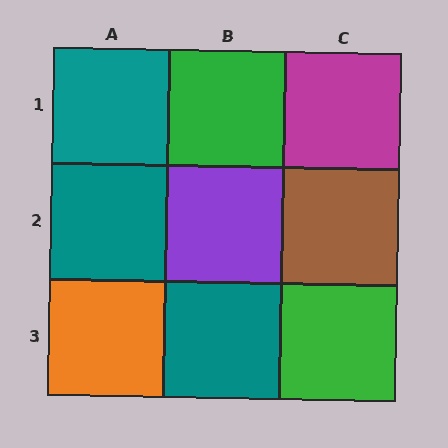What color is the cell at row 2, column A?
Teal.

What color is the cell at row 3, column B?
Teal.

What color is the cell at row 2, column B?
Purple.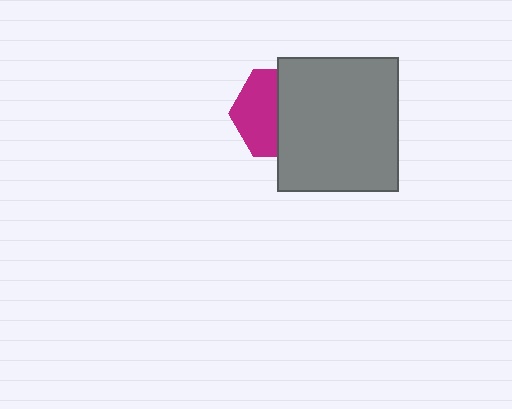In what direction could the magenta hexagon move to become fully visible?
The magenta hexagon could move left. That would shift it out from behind the gray rectangle entirely.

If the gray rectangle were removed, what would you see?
You would see the complete magenta hexagon.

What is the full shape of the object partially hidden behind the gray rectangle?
The partially hidden object is a magenta hexagon.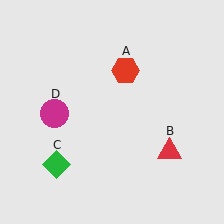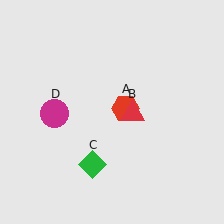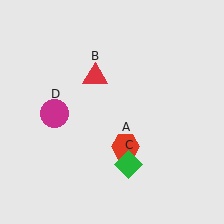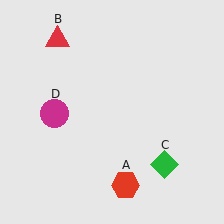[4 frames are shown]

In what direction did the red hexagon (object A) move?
The red hexagon (object A) moved down.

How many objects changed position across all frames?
3 objects changed position: red hexagon (object A), red triangle (object B), green diamond (object C).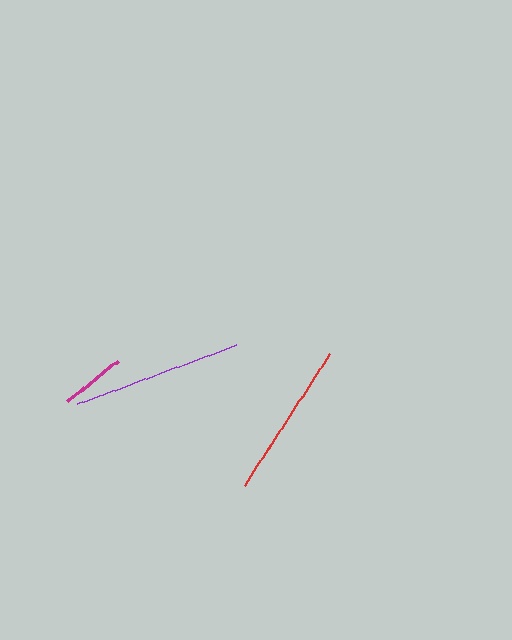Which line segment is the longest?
The purple line is the longest at approximately 170 pixels.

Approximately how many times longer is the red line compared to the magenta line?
The red line is approximately 2.4 times the length of the magenta line.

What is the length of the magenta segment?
The magenta segment is approximately 65 pixels long.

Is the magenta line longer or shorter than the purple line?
The purple line is longer than the magenta line.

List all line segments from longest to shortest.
From longest to shortest: purple, red, magenta.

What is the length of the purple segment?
The purple segment is approximately 170 pixels long.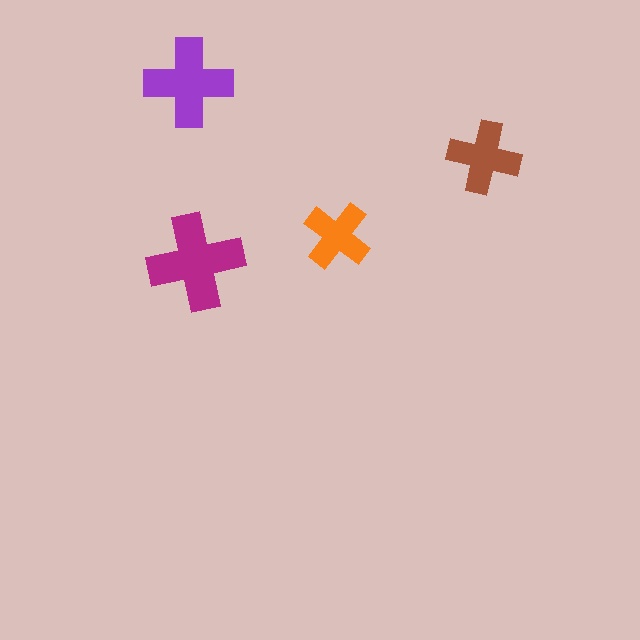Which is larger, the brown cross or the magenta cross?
The magenta one.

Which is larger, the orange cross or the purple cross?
The purple one.